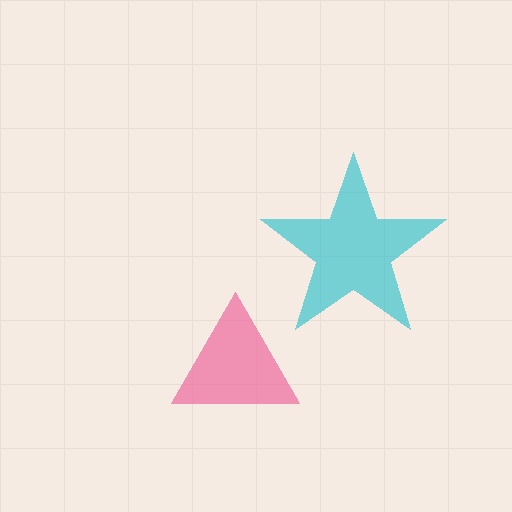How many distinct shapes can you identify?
There are 2 distinct shapes: a cyan star, a pink triangle.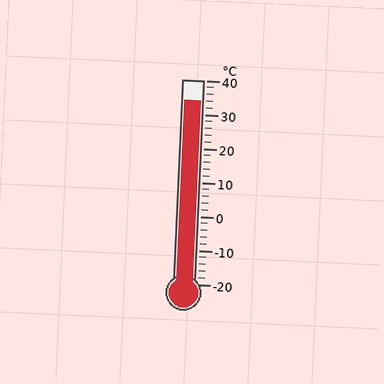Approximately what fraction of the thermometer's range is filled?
The thermometer is filled to approximately 90% of its range.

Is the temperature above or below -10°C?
The temperature is above -10°C.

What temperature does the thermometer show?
The thermometer shows approximately 34°C.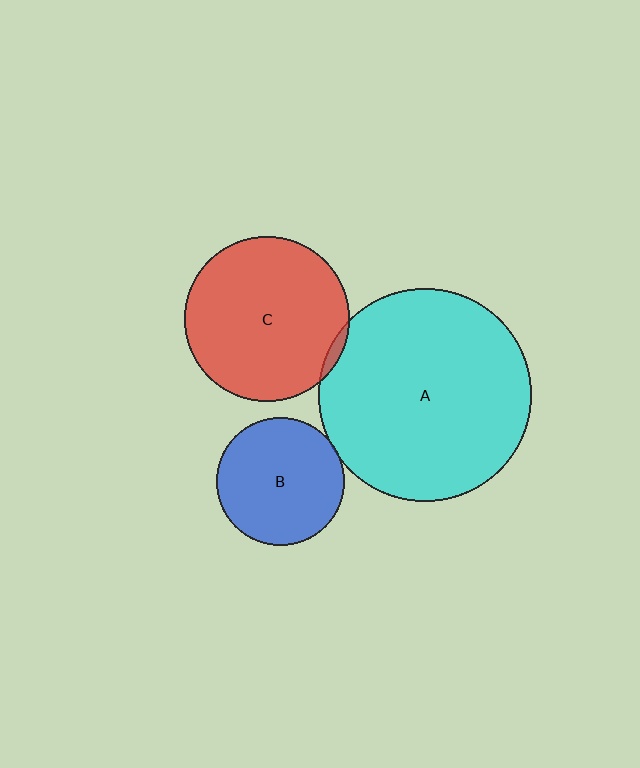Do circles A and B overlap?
Yes.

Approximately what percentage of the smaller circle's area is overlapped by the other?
Approximately 5%.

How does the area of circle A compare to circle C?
Approximately 1.7 times.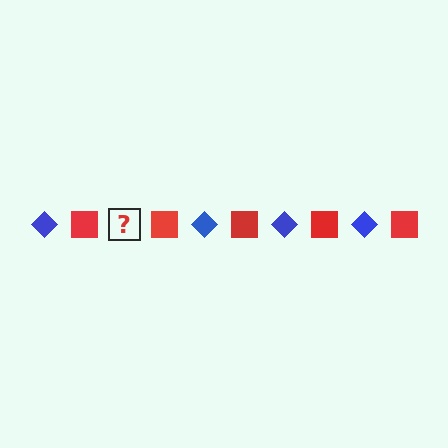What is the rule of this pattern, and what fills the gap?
The rule is that the pattern alternates between blue diamond and red square. The gap should be filled with a blue diamond.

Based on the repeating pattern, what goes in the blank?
The blank should be a blue diamond.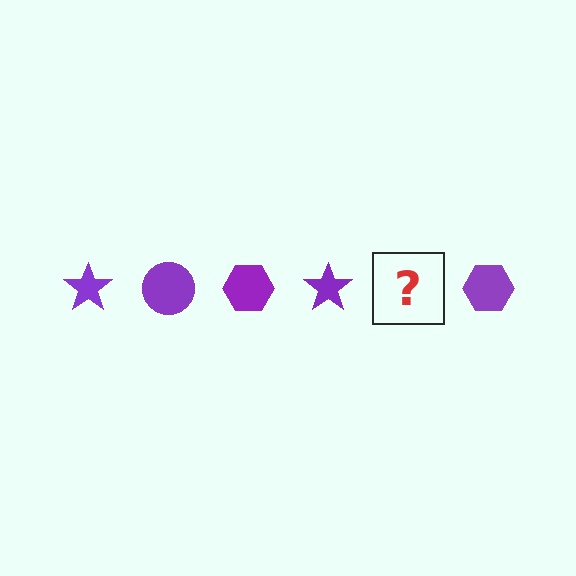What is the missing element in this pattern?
The missing element is a purple circle.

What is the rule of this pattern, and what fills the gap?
The rule is that the pattern cycles through star, circle, hexagon shapes in purple. The gap should be filled with a purple circle.